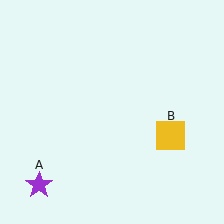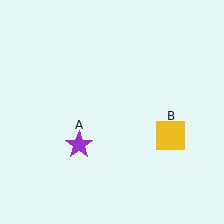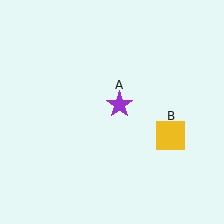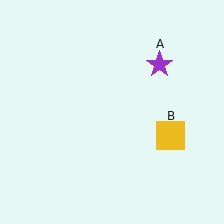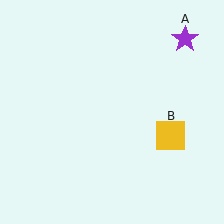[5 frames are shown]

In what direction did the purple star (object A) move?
The purple star (object A) moved up and to the right.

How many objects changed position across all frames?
1 object changed position: purple star (object A).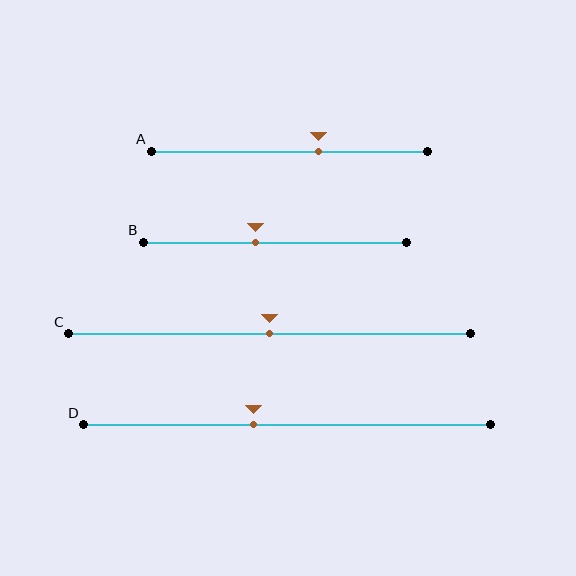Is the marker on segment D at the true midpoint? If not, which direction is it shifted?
No, the marker on segment D is shifted to the left by about 8% of the segment length.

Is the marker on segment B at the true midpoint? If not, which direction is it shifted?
No, the marker on segment B is shifted to the left by about 7% of the segment length.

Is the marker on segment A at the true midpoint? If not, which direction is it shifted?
No, the marker on segment A is shifted to the right by about 11% of the segment length.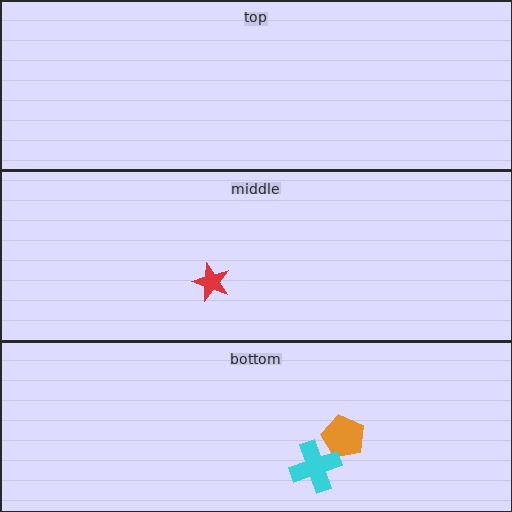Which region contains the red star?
The middle region.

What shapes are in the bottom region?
The orange pentagon, the cyan cross.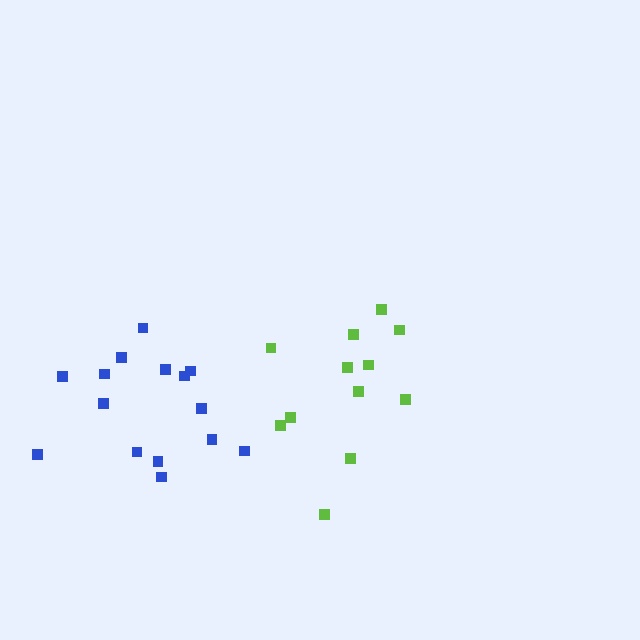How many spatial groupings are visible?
There are 2 spatial groupings.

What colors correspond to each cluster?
The clusters are colored: lime, blue.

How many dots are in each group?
Group 1: 12 dots, Group 2: 15 dots (27 total).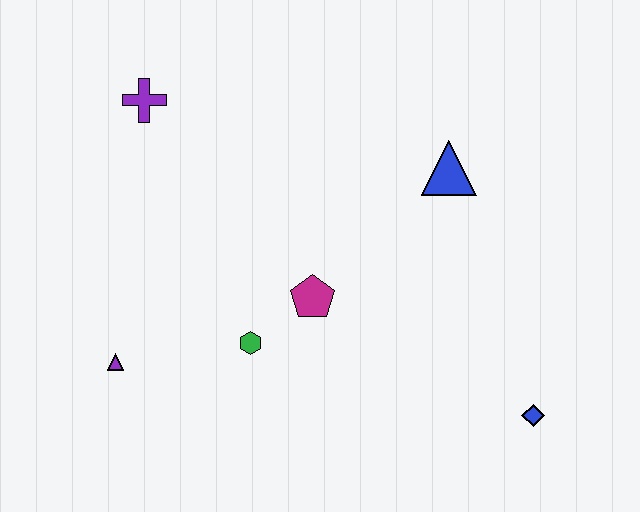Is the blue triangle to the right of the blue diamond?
No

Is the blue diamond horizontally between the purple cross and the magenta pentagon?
No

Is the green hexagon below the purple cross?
Yes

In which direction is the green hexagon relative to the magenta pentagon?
The green hexagon is to the left of the magenta pentagon.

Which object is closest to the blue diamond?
The magenta pentagon is closest to the blue diamond.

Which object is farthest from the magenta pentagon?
The purple cross is farthest from the magenta pentagon.